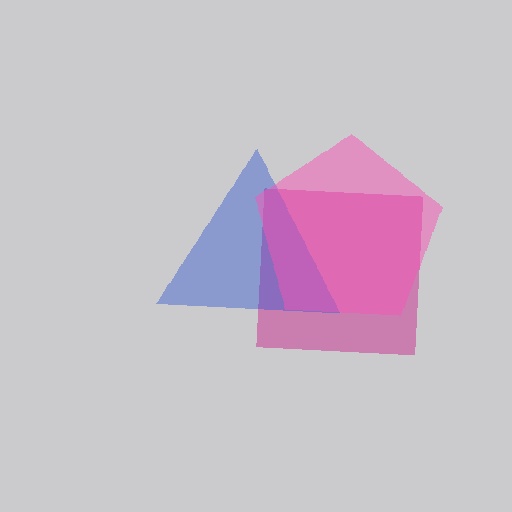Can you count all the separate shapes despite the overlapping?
Yes, there are 3 separate shapes.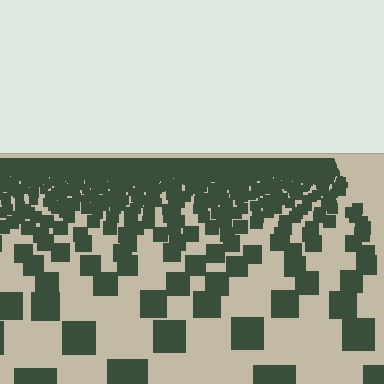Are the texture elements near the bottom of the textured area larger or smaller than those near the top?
Larger. Near the bottom, elements are closer to the viewer and appear at a bigger on-screen size.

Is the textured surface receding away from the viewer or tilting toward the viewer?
The surface is receding away from the viewer. Texture elements get smaller and denser toward the top.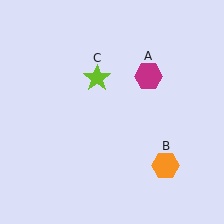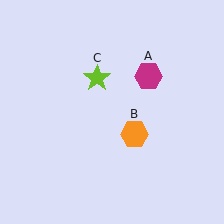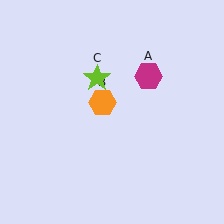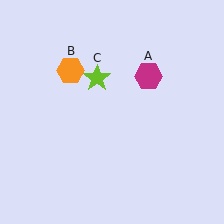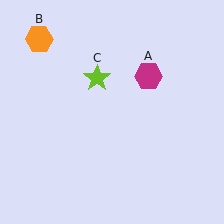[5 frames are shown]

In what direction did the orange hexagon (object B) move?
The orange hexagon (object B) moved up and to the left.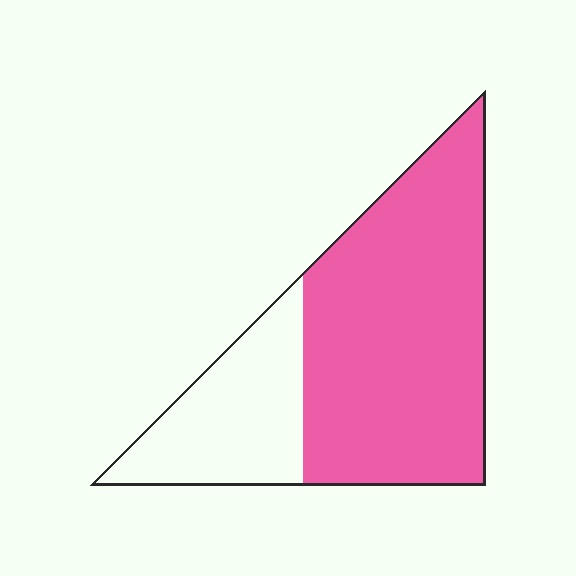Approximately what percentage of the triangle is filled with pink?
Approximately 70%.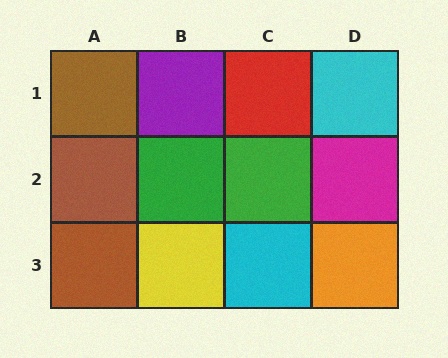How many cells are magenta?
1 cell is magenta.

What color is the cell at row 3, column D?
Orange.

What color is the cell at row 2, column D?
Magenta.